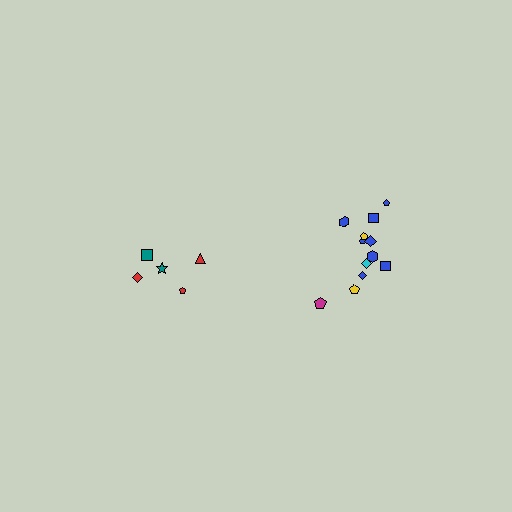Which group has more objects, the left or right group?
The right group.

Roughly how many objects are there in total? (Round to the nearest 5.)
Roughly 15 objects in total.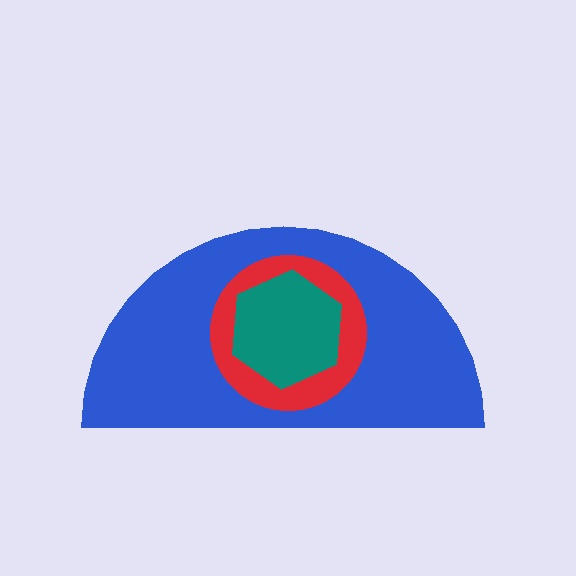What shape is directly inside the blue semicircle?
The red circle.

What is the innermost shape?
The teal hexagon.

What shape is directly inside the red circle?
The teal hexagon.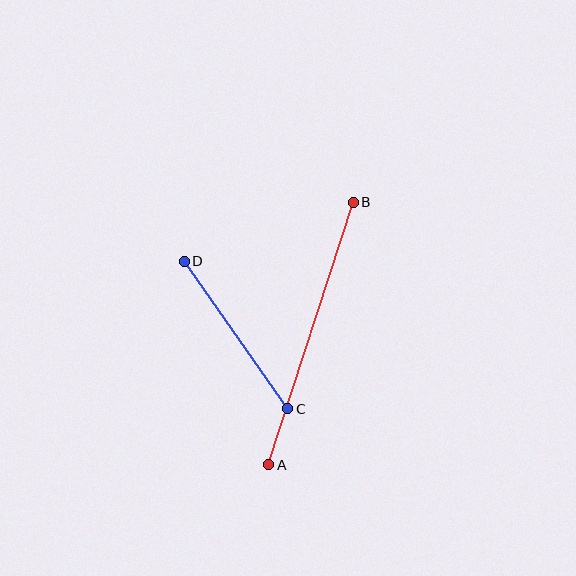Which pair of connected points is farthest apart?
Points A and B are farthest apart.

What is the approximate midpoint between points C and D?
The midpoint is at approximately (236, 335) pixels.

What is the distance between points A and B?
The distance is approximately 276 pixels.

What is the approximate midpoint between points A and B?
The midpoint is at approximately (311, 333) pixels.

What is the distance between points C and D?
The distance is approximately 180 pixels.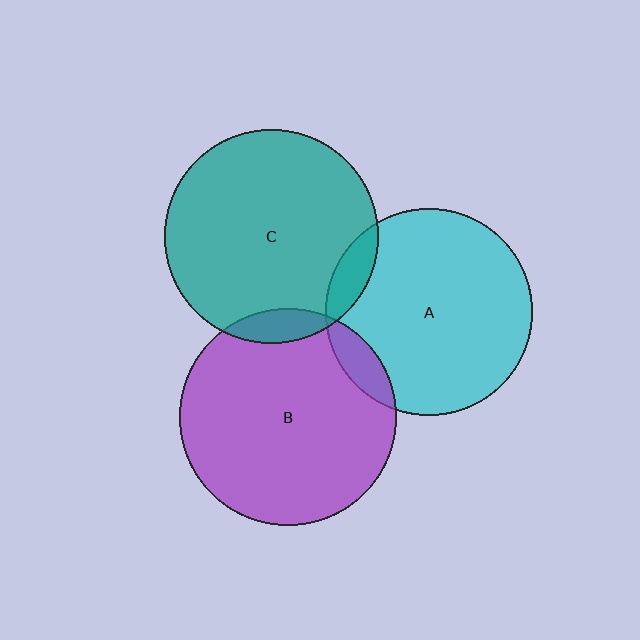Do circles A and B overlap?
Yes.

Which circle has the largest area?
Circle B (purple).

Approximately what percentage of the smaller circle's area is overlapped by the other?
Approximately 10%.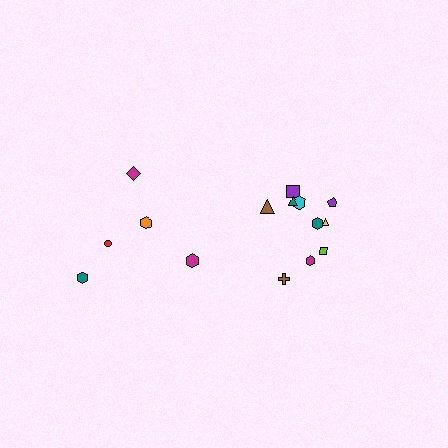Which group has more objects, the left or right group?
The right group.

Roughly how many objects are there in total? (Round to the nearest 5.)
Roughly 15 objects in total.